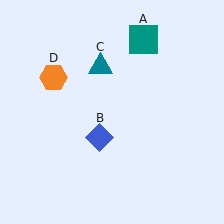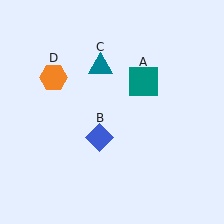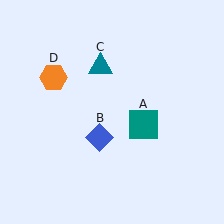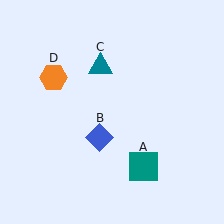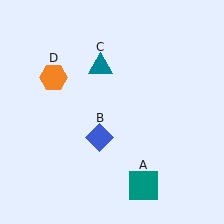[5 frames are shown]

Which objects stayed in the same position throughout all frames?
Blue diamond (object B) and teal triangle (object C) and orange hexagon (object D) remained stationary.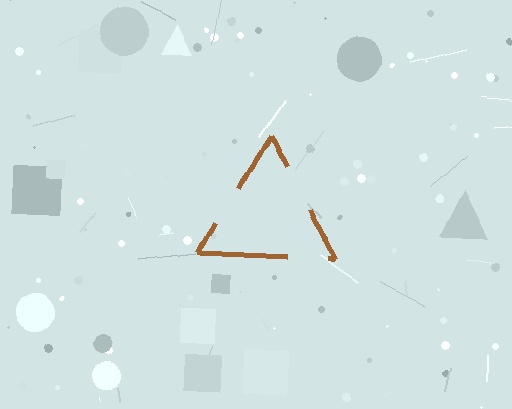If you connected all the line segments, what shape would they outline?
They would outline a triangle.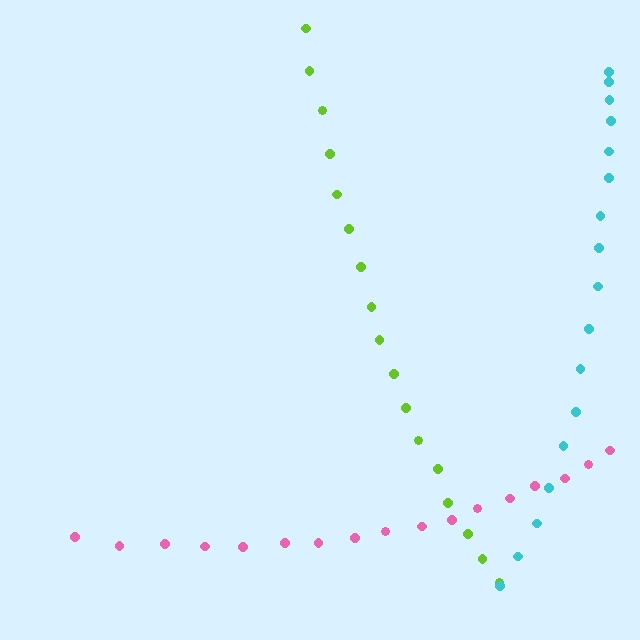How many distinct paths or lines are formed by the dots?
There are 3 distinct paths.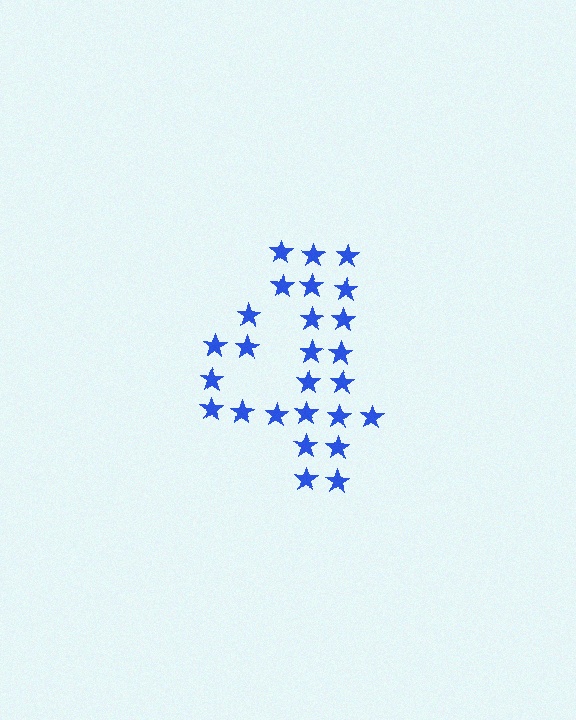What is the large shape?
The large shape is the digit 4.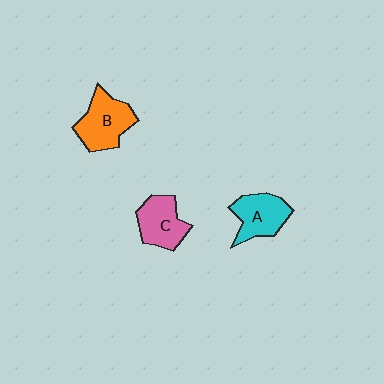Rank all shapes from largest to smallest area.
From largest to smallest: B (orange), A (cyan), C (pink).